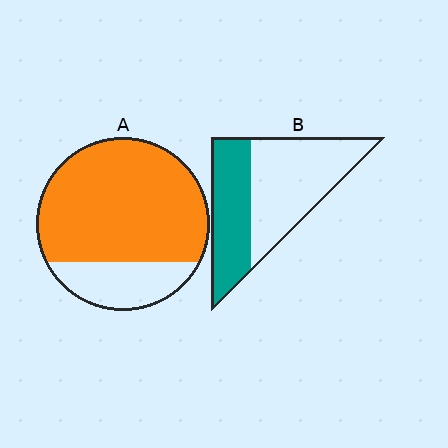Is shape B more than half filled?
No.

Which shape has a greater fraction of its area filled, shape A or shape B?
Shape A.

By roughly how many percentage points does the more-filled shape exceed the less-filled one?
By roughly 35 percentage points (A over B).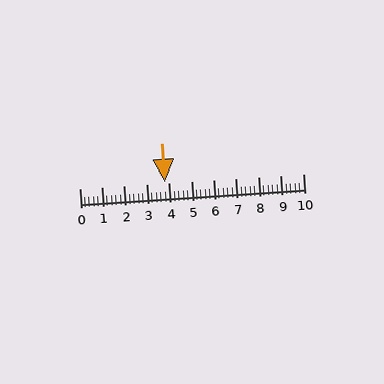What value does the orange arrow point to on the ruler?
The orange arrow points to approximately 3.8.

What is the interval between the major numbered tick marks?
The major tick marks are spaced 1 units apart.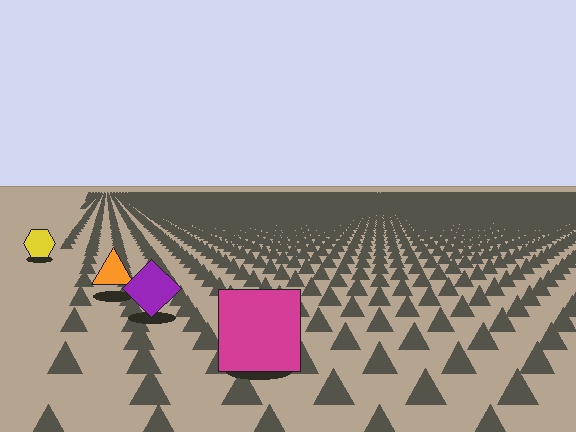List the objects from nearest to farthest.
From nearest to farthest: the magenta square, the purple diamond, the orange triangle, the yellow hexagon.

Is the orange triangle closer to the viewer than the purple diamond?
No. The purple diamond is closer — you can tell from the texture gradient: the ground texture is coarser near it.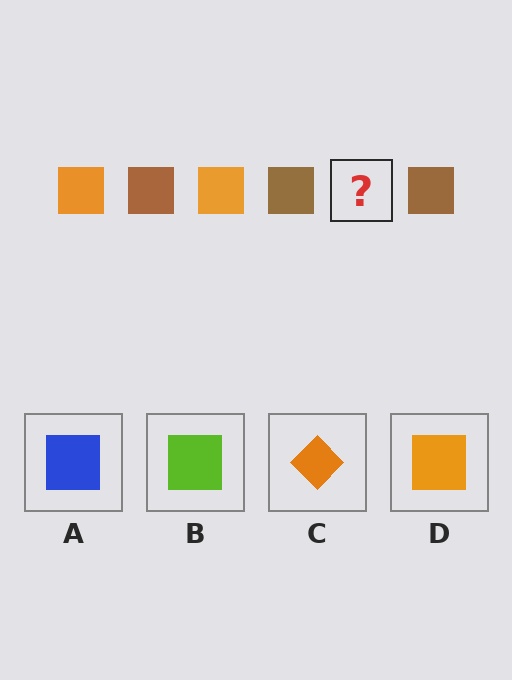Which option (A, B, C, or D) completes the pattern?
D.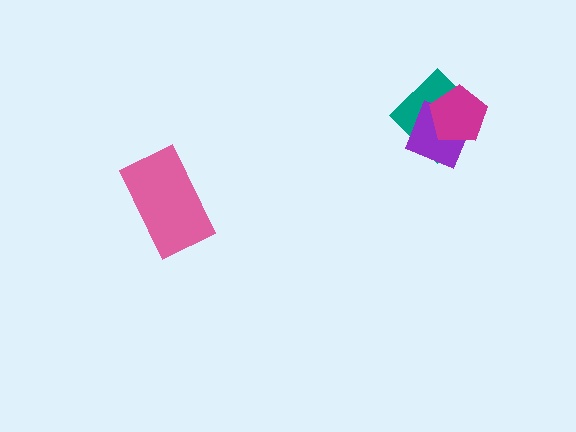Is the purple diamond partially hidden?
Yes, it is partially covered by another shape.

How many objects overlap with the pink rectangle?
0 objects overlap with the pink rectangle.